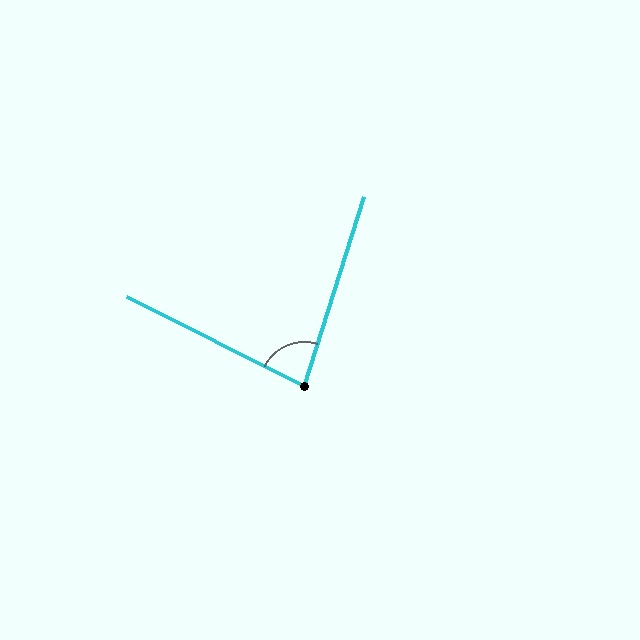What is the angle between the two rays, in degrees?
Approximately 81 degrees.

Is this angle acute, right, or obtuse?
It is acute.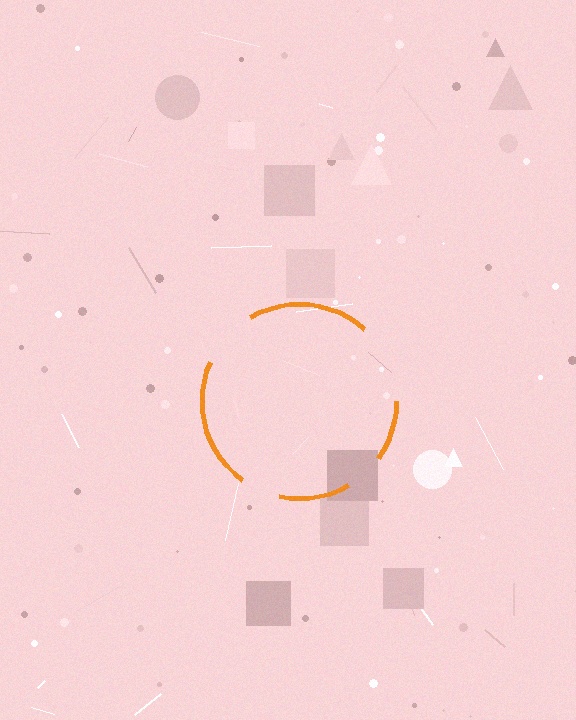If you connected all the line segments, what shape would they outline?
They would outline a circle.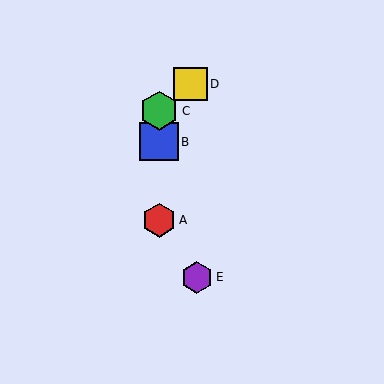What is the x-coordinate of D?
Object D is at x≈190.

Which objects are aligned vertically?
Objects A, B, C are aligned vertically.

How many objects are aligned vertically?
3 objects (A, B, C) are aligned vertically.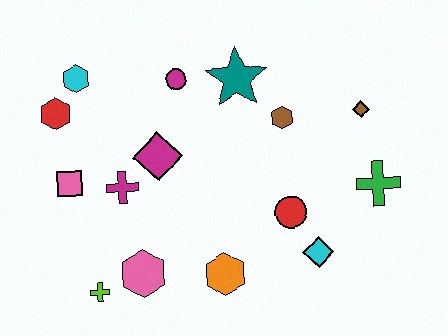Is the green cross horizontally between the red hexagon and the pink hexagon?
No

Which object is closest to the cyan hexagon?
The red hexagon is closest to the cyan hexagon.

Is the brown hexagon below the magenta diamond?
No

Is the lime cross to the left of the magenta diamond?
Yes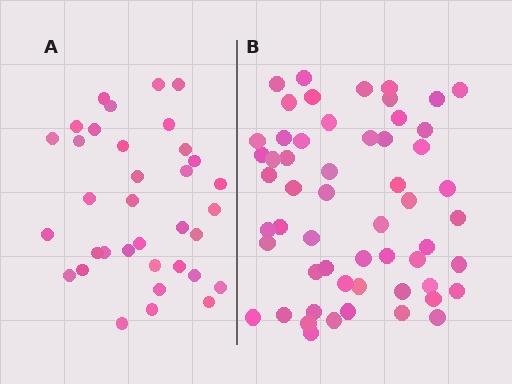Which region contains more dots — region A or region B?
Region B (the right region) has more dots.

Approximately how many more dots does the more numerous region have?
Region B has approximately 20 more dots than region A.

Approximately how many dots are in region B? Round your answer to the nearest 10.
About 60 dots. (The exact count is 56, which rounds to 60.)